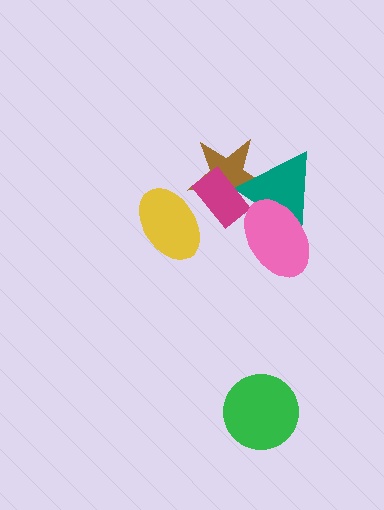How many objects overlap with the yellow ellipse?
1 object overlaps with the yellow ellipse.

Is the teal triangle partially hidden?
Yes, it is partially covered by another shape.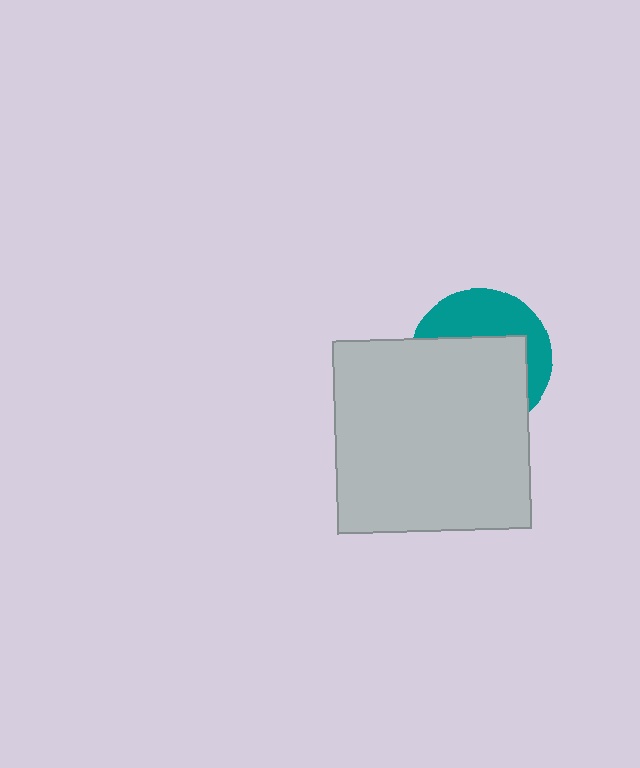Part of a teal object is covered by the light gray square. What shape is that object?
It is a circle.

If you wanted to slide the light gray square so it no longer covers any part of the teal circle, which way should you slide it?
Slide it down — that is the most direct way to separate the two shapes.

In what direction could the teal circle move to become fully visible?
The teal circle could move up. That would shift it out from behind the light gray square entirely.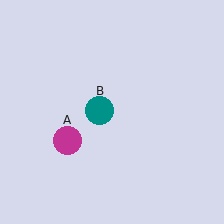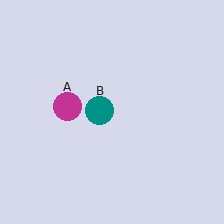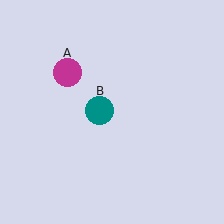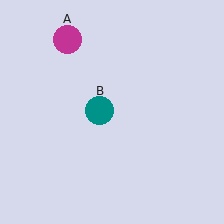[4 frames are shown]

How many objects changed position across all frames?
1 object changed position: magenta circle (object A).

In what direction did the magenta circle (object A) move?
The magenta circle (object A) moved up.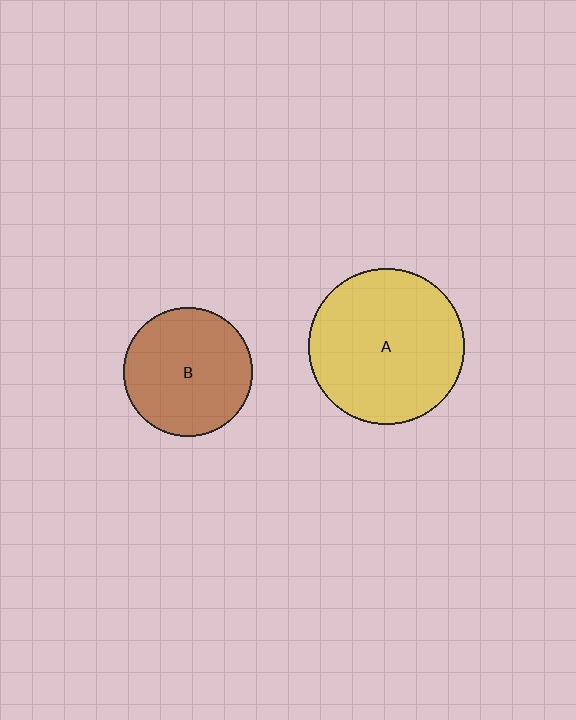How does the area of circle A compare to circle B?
Approximately 1.5 times.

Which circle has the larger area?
Circle A (yellow).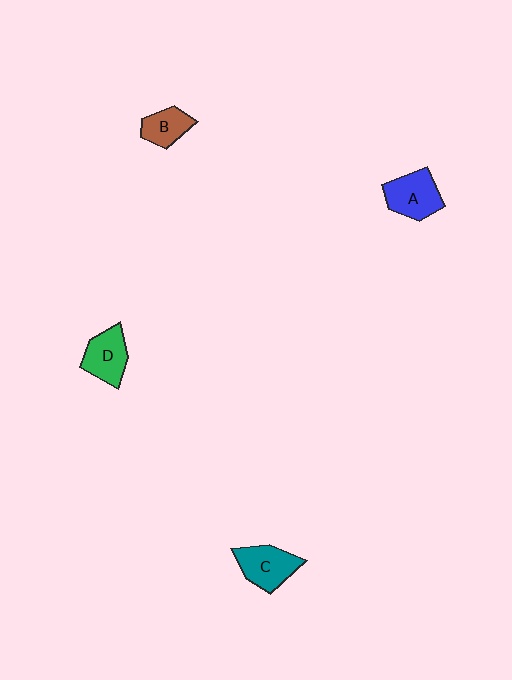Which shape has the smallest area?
Shape B (brown).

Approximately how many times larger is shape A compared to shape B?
Approximately 1.4 times.